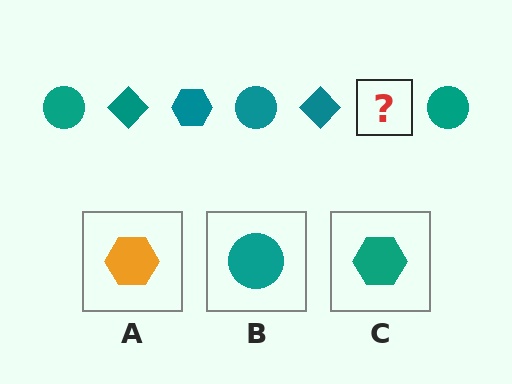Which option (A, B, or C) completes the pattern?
C.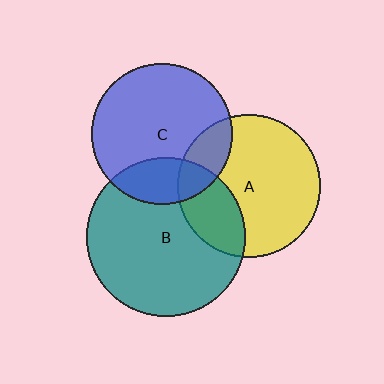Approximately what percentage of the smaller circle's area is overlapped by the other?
Approximately 25%.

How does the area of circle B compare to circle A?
Approximately 1.2 times.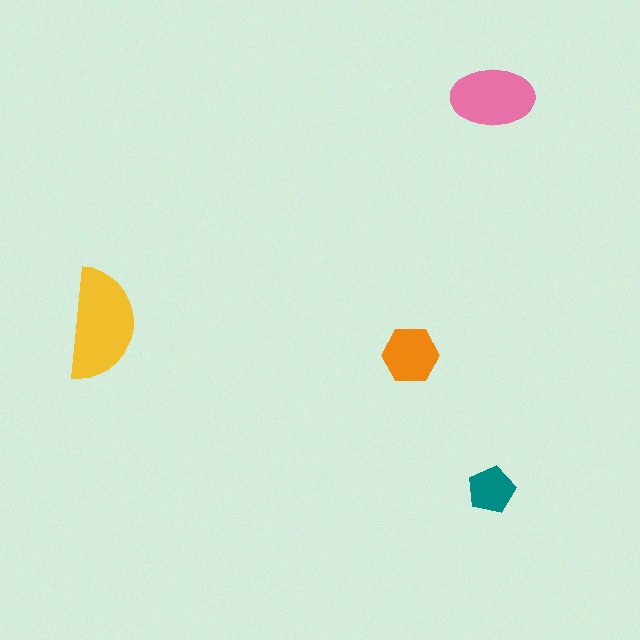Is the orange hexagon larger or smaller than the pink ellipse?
Smaller.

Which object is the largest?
The yellow semicircle.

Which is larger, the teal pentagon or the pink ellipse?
The pink ellipse.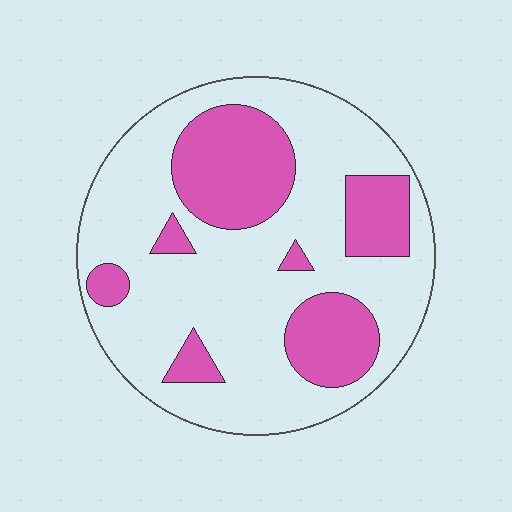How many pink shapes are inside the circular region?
7.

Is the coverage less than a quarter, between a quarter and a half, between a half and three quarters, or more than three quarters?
Between a quarter and a half.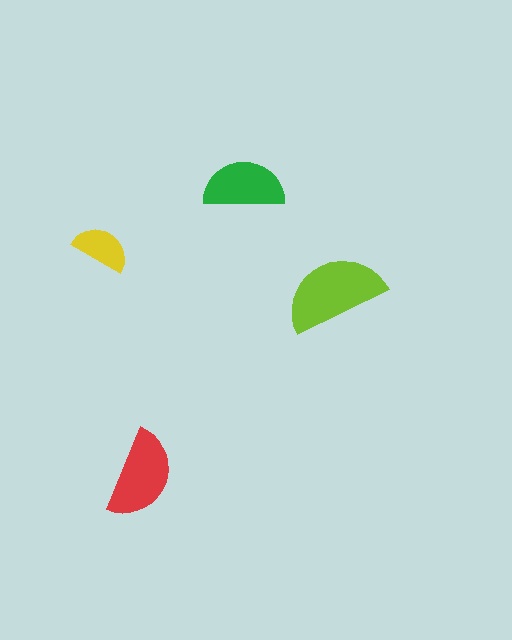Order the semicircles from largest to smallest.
the lime one, the red one, the green one, the yellow one.